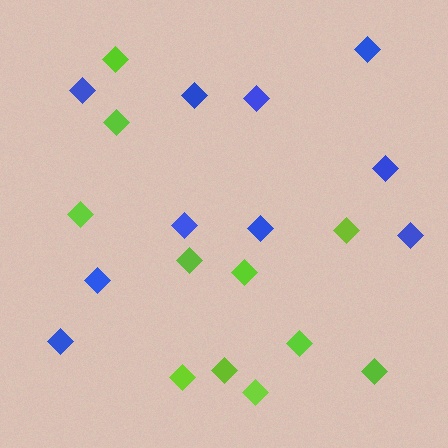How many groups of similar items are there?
There are 2 groups: one group of lime diamonds (11) and one group of blue diamonds (10).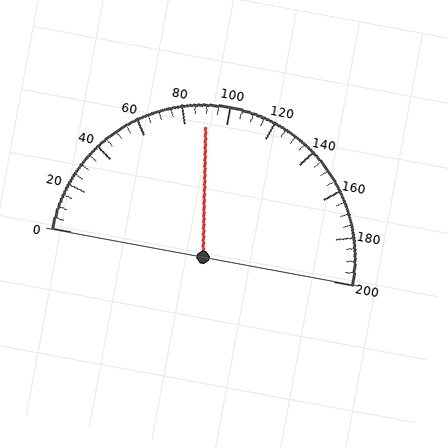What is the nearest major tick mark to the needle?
The nearest major tick mark is 80.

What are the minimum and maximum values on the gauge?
The gauge ranges from 0 to 200.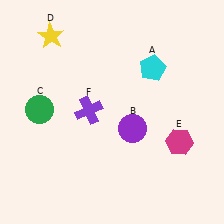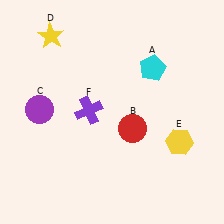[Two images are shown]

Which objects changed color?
B changed from purple to red. C changed from green to purple. E changed from magenta to yellow.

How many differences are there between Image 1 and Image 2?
There are 3 differences between the two images.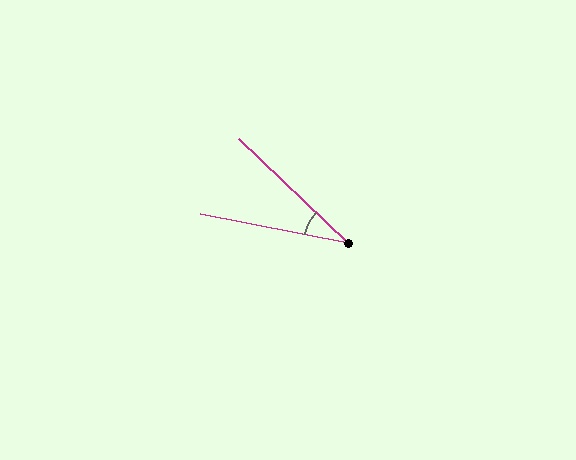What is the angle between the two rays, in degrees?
Approximately 33 degrees.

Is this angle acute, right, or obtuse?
It is acute.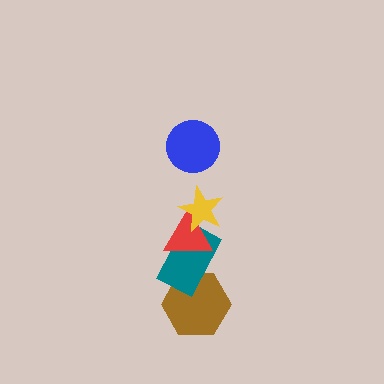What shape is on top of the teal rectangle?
The red triangle is on top of the teal rectangle.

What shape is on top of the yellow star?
The blue circle is on top of the yellow star.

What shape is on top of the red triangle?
The yellow star is on top of the red triangle.